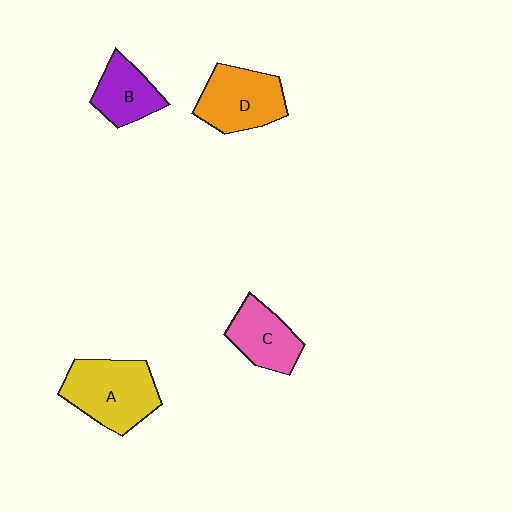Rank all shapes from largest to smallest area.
From largest to smallest: A (yellow), D (orange), C (pink), B (purple).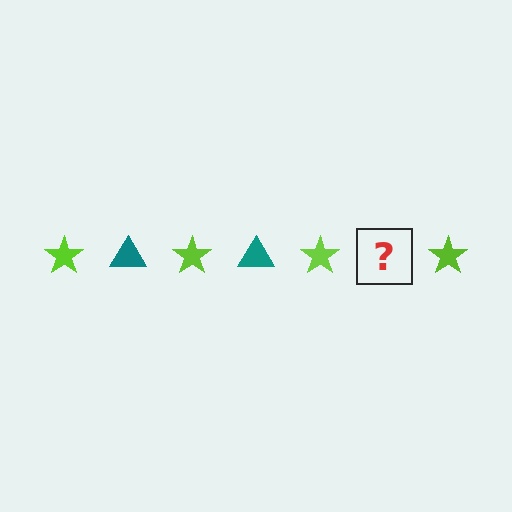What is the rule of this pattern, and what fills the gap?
The rule is that the pattern alternates between lime star and teal triangle. The gap should be filled with a teal triangle.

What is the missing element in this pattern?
The missing element is a teal triangle.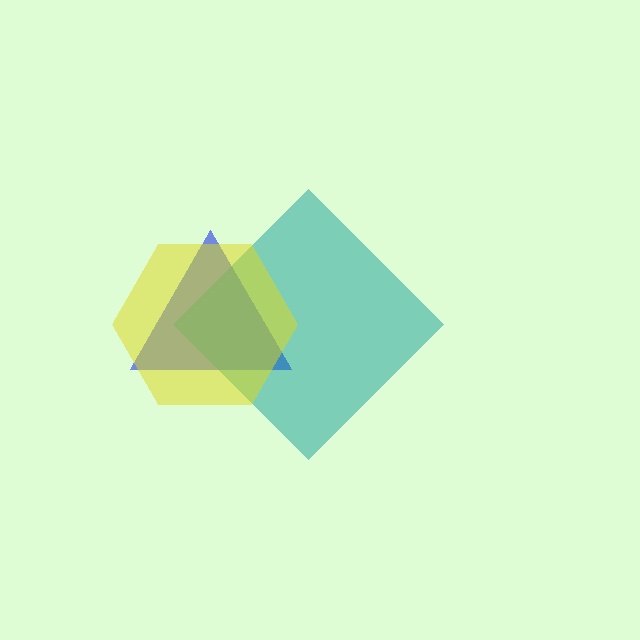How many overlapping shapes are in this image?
There are 3 overlapping shapes in the image.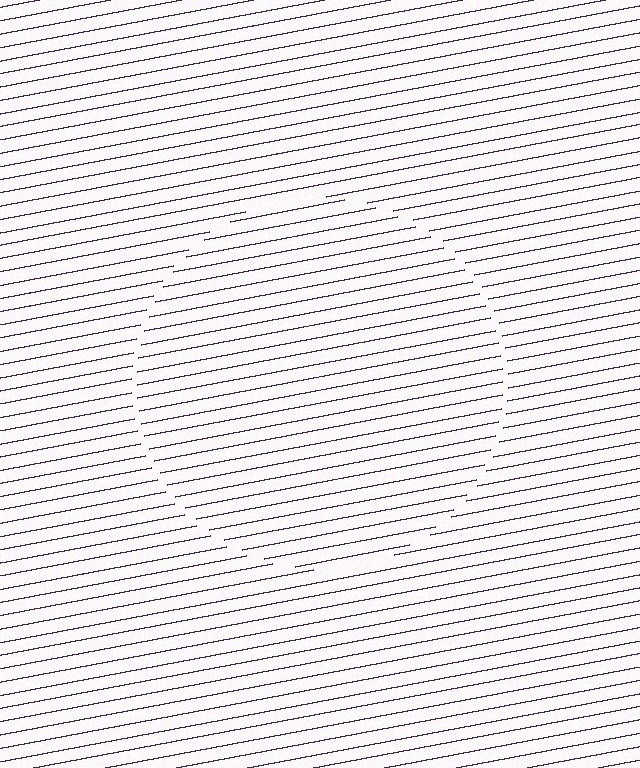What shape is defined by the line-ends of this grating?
An illusory circle. The interior of the shape contains the same grating, shifted by half a period — the contour is defined by the phase discontinuity where line-ends from the inner and outer gratings abut.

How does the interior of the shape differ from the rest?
The interior of the shape contains the same grating, shifted by half a period — the contour is defined by the phase discontinuity where line-ends from the inner and outer gratings abut.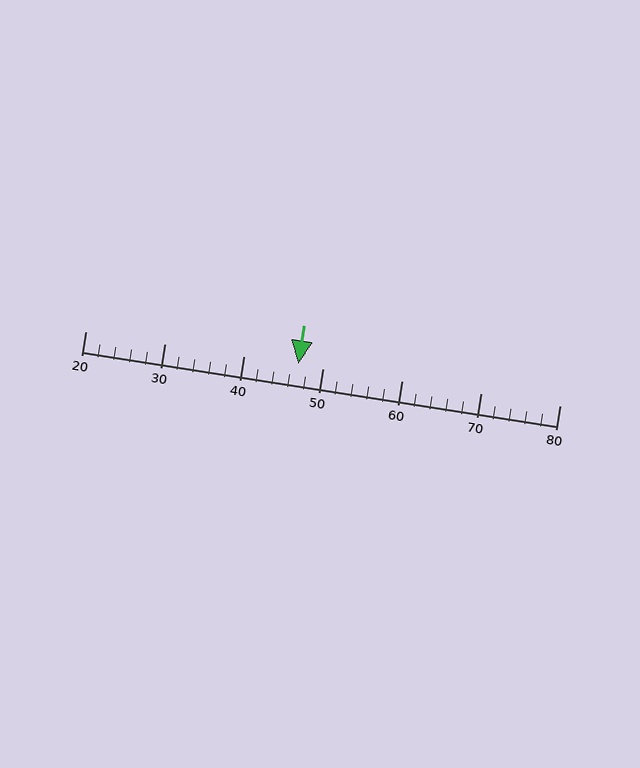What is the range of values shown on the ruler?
The ruler shows values from 20 to 80.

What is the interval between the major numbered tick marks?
The major tick marks are spaced 10 units apart.